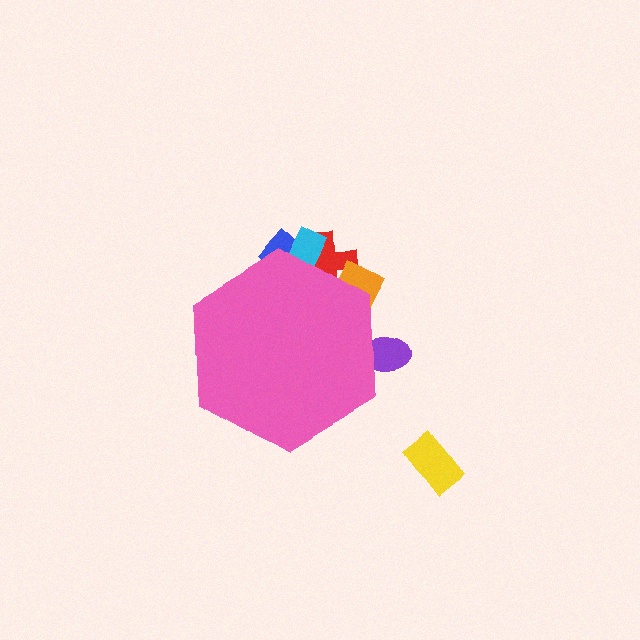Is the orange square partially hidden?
Yes, the orange square is partially hidden behind the pink hexagon.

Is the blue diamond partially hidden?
Yes, the blue diamond is partially hidden behind the pink hexagon.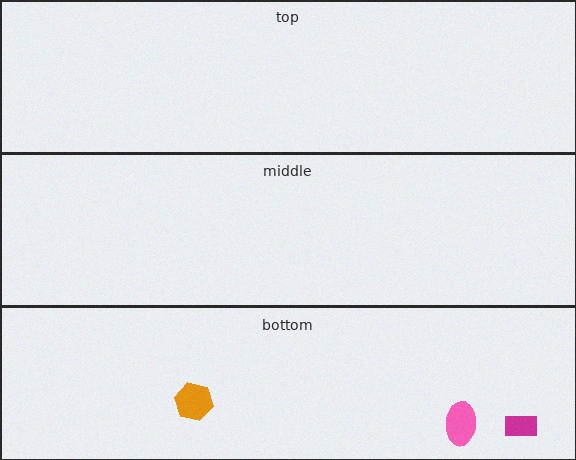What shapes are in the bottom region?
The magenta rectangle, the orange hexagon, the pink ellipse.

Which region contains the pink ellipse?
The bottom region.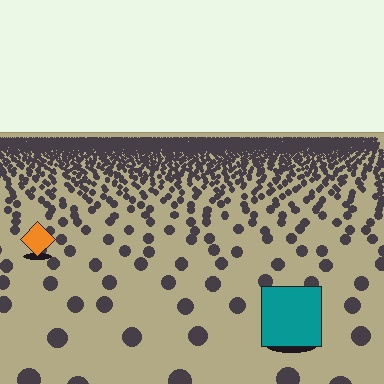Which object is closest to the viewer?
The teal square is closest. The texture marks near it are larger and more spread out.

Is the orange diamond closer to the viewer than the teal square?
No. The teal square is closer — you can tell from the texture gradient: the ground texture is coarser near it.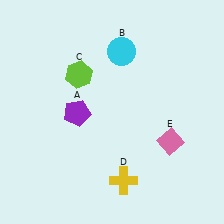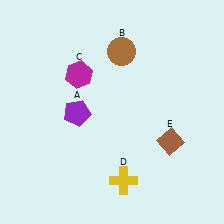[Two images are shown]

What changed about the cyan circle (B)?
In Image 1, B is cyan. In Image 2, it changed to brown.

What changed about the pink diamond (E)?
In Image 1, E is pink. In Image 2, it changed to brown.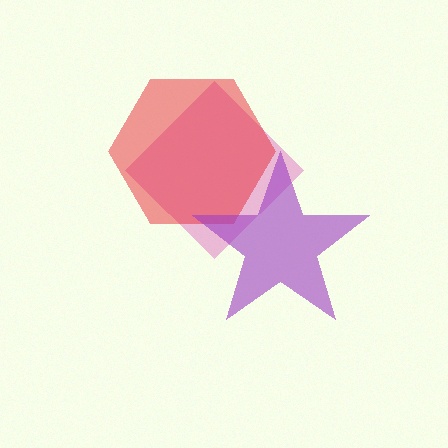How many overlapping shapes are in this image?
There are 3 overlapping shapes in the image.